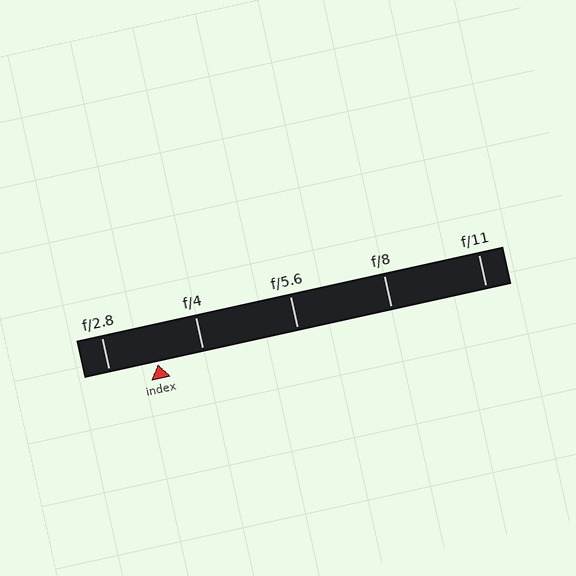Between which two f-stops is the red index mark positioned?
The index mark is between f/2.8 and f/4.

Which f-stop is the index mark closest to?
The index mark is closest to f/4.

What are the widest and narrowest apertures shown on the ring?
The widest aperture shown is f/2.8 and the narrowest is f/11.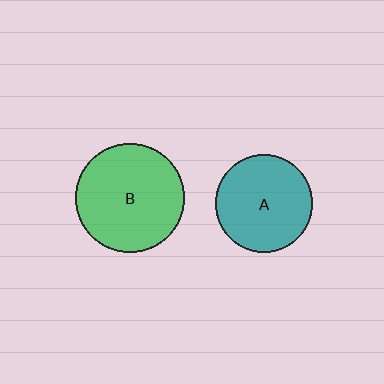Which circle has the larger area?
Circle B (green).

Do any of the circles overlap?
No, none of the circles overlap.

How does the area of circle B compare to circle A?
Approximately 1.2 times.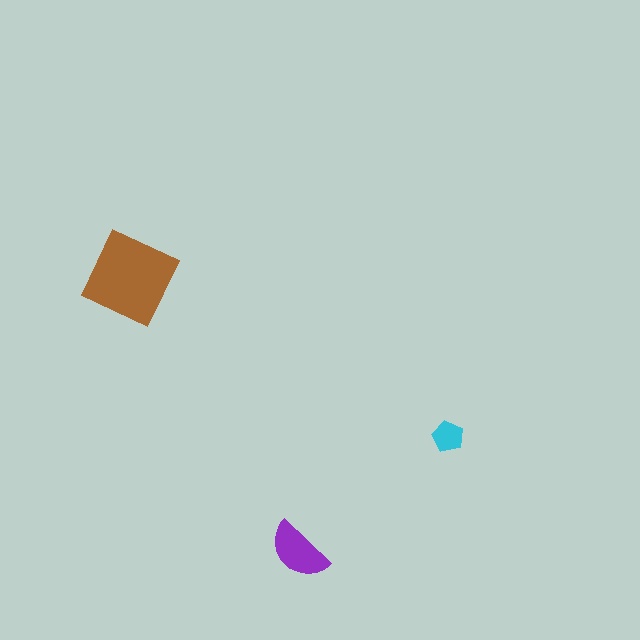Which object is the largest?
The brown diamond.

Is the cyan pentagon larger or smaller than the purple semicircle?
Smaller.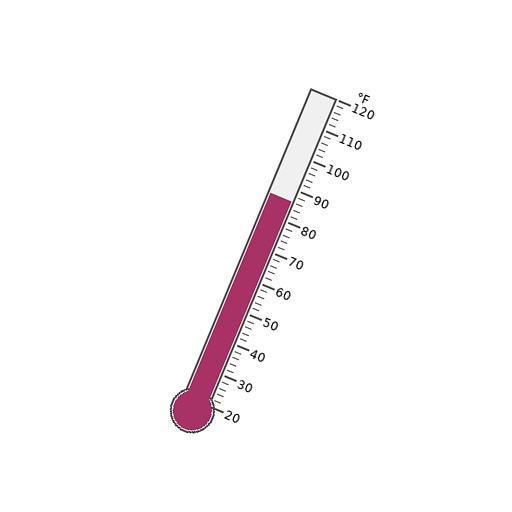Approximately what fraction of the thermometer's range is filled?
The thermometer is filled to approximately 65% of its range.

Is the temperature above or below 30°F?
The temperature is above 30°F.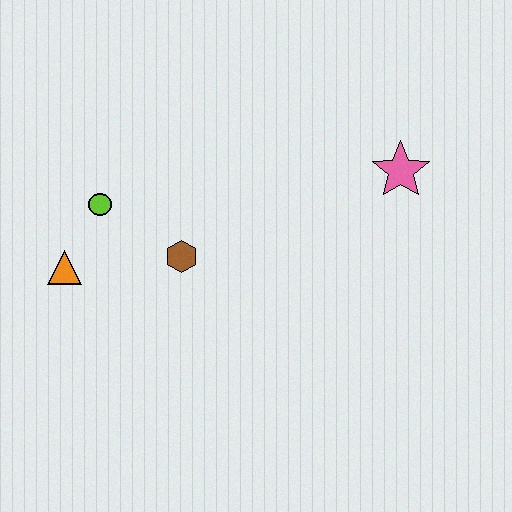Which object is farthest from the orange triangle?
The pink star is farthest from the orange triangle.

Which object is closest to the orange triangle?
The lime circle is closest to the orange triangle.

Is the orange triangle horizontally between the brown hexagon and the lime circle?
No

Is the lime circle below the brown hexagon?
No